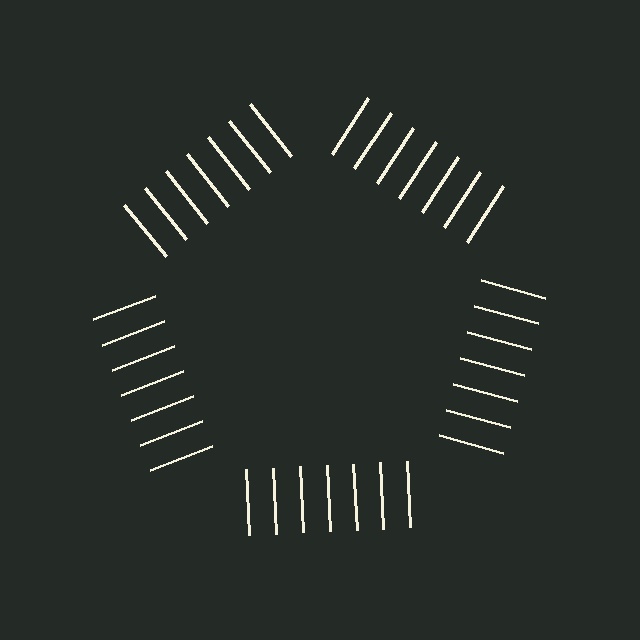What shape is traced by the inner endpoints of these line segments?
An illusory pentagon — the line segments terminate on its edges but no continuous stroke is drawn.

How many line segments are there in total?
35 — 7 along each of the 5 edges.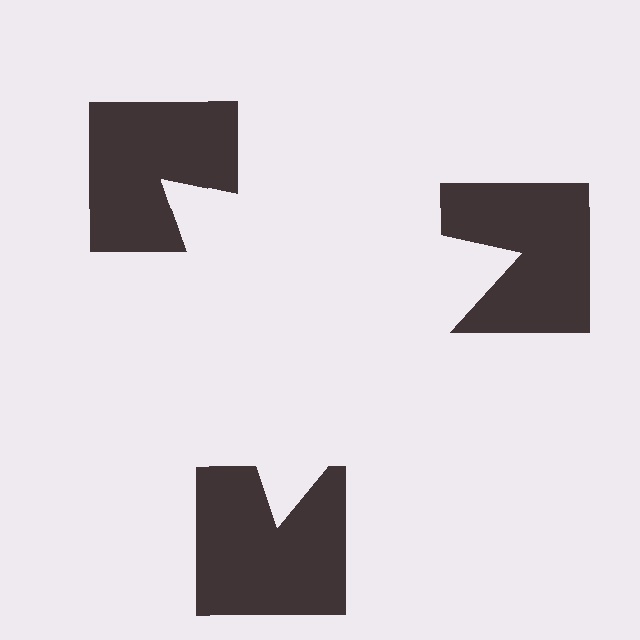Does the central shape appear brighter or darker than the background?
It typically appears slightly brighter than the background, even though no actual brightness change is drawn.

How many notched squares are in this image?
There are 3 — one at each vertex of the illusory triangle.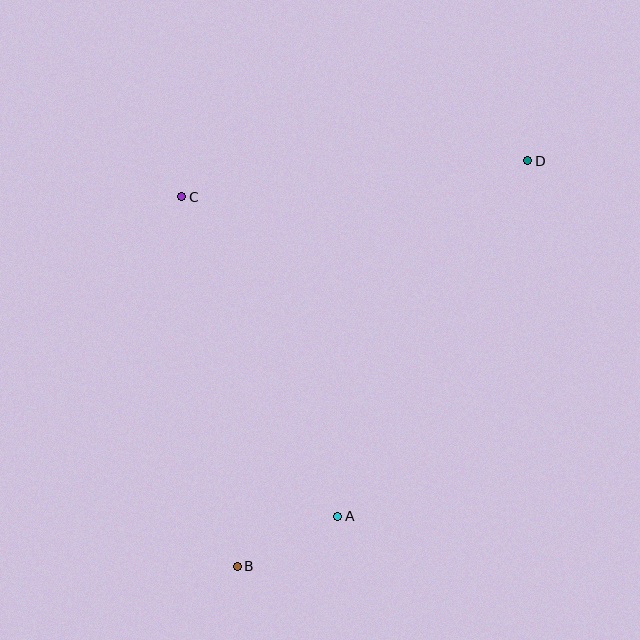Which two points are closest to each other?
Points A and B are closest to each other.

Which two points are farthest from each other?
Points B and D are farthest from each other.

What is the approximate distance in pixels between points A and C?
The distance between A and C is approximately 355 pixels.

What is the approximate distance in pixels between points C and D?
The distance between C and D is approximately 348 pixels.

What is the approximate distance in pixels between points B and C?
The distance between B and C is approximately 373 pixels.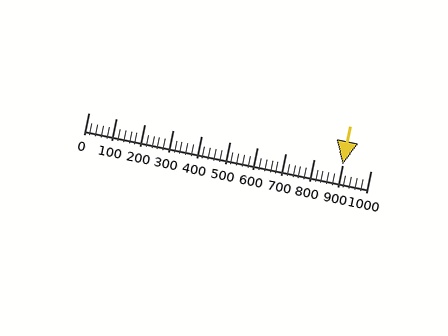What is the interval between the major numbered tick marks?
The major tick marks are spaced 100 units apart.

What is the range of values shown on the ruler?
The ruler shows values from 0 to 1000.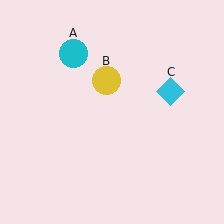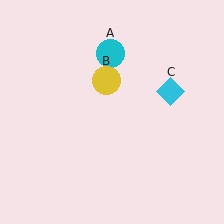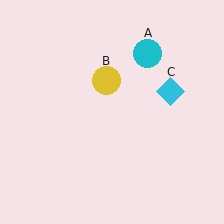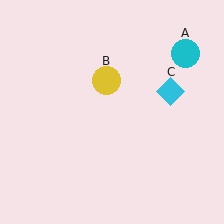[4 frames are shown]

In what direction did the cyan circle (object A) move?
The cyan circle (object A) moved right.